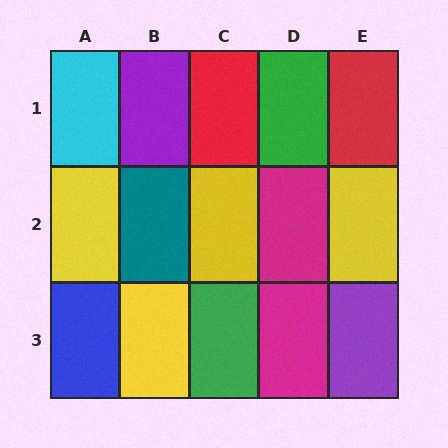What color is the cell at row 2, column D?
Magenta.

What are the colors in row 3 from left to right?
Blue, yellow, green, magenta, purple.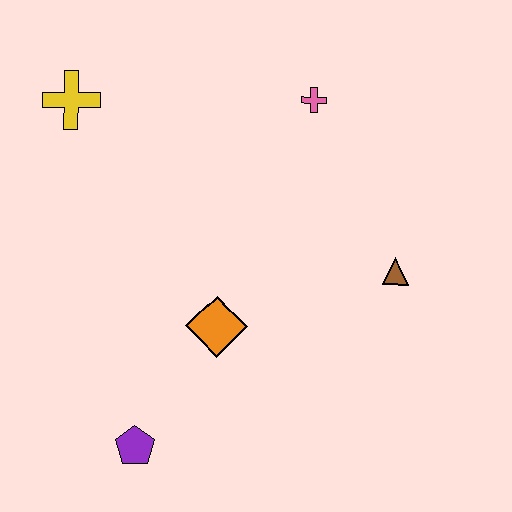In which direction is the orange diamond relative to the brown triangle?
The orange diamond is to the left of the brown triangle.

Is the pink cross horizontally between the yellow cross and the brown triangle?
Yes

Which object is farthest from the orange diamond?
The yellow cross is farthest from the orange diamond.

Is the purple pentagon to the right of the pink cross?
No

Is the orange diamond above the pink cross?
No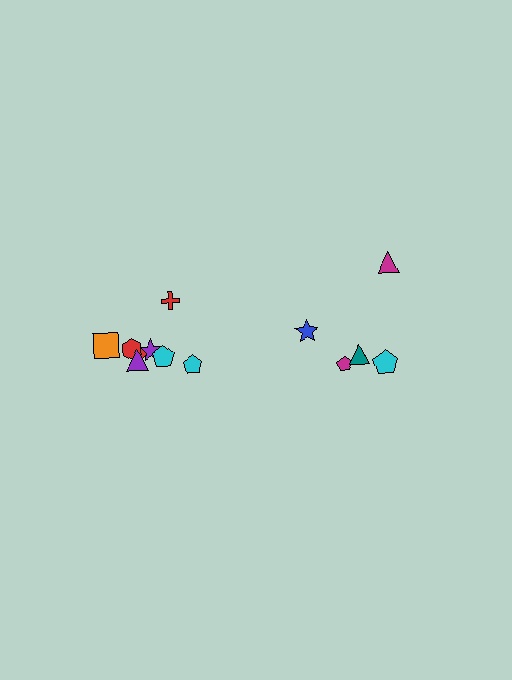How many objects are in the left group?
There are 8 objects.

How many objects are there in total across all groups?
There are 13 objects.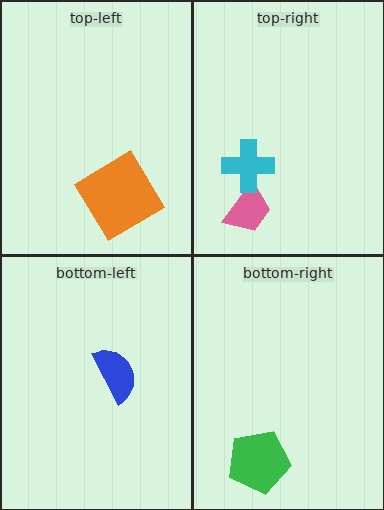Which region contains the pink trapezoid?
The top-right region.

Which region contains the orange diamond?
The top-left region.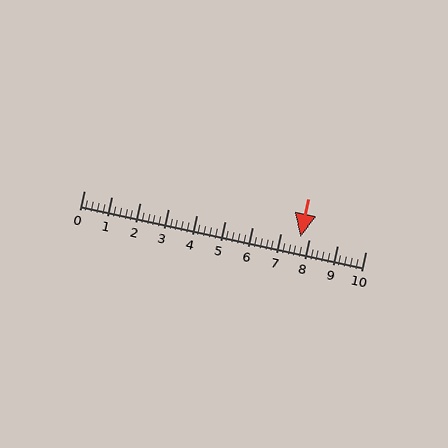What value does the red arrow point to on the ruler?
The red arrow points to approximately 7.7.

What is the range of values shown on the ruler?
The ruler shows values from 0 to 10.